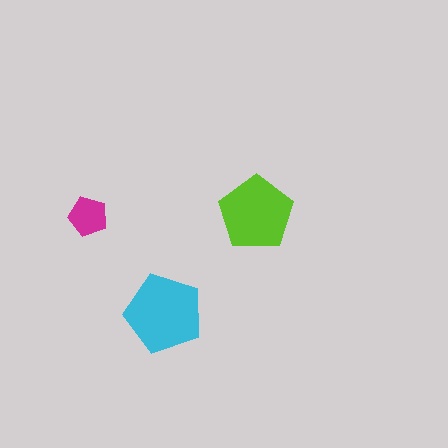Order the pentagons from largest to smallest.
the cyan one, the lime one, the magenta one.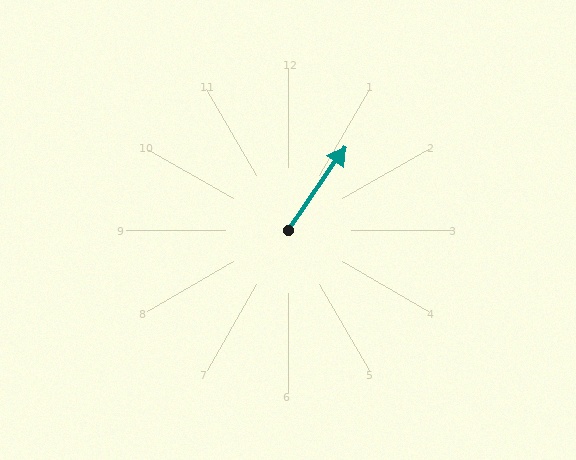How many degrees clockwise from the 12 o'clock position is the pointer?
Approximately 34 degrees.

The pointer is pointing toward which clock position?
Roughly 1 o'clock.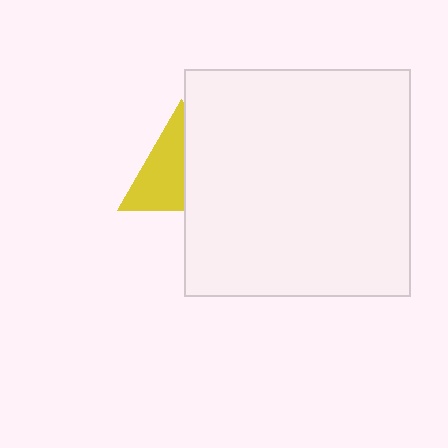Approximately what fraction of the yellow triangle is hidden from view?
Roughly 47% of the yellow triangle is hidden behind the white square.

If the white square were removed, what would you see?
You would see the complete yellow triangle.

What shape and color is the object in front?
The object in front is a white square.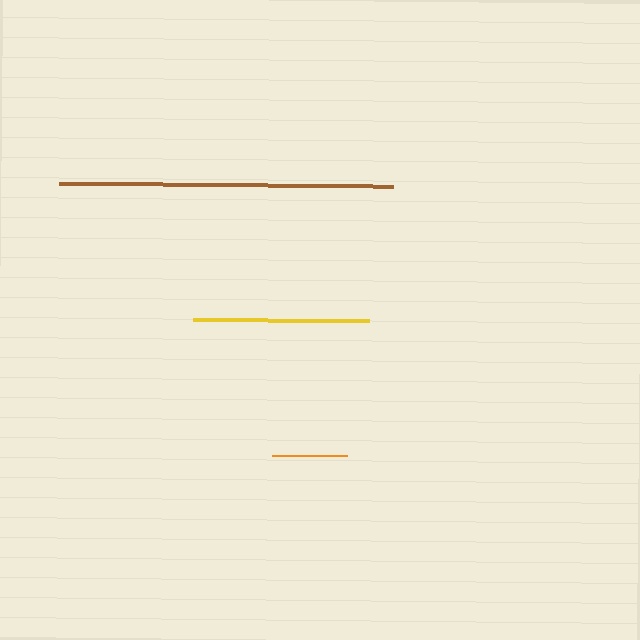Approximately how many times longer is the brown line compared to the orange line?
The brown line is approximately 4.4 times the length of the orange line.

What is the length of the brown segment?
The brown segment is approximately 334 pixels long.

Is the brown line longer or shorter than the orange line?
The brown line is longer than the orange line.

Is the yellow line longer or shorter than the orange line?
The yellow line is longer than the orange line.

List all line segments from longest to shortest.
From longest to shortest: brown, yellow, orange.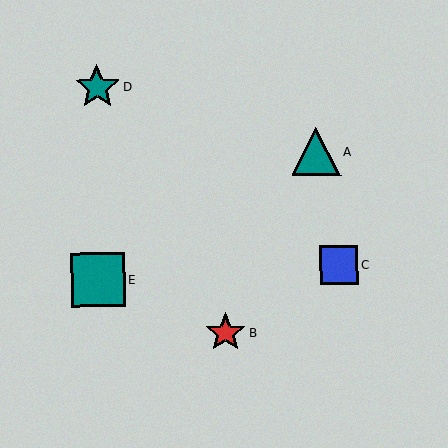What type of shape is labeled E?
Shape E is a teal square.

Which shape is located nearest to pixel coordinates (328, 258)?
The blue square (labeled C) at (339, 265) is nearest to that location.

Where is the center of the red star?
The center of the red star is at (226, 333).